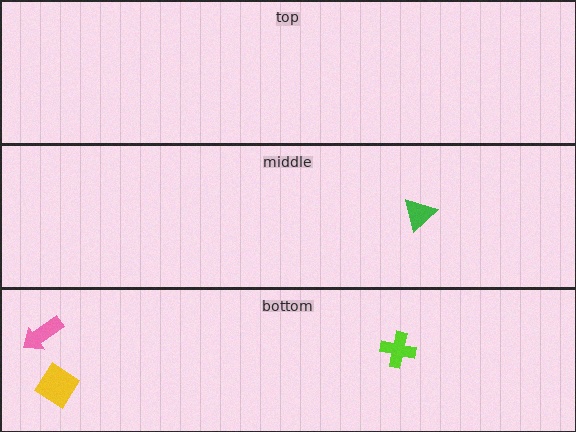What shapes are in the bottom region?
The yellow diamond, the lime cross, the pink arrow.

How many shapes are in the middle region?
1.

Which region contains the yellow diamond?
The bottom region.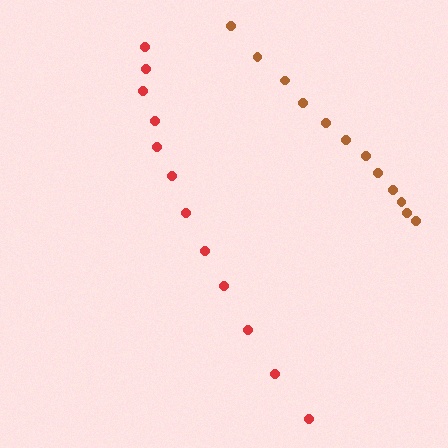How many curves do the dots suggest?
There are 2 distinct paths.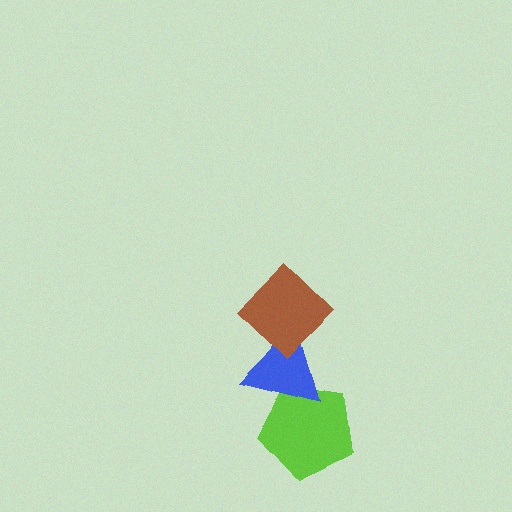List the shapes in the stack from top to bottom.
From top to bottom: the brown diamond, the blue triangle, the lime pentagon.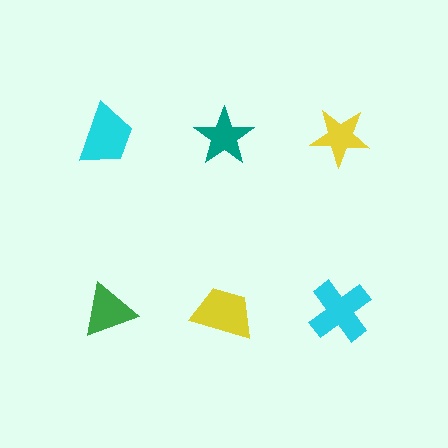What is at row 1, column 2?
A teal star.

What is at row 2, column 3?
A cyan cross.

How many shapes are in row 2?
3 shapes.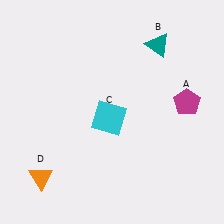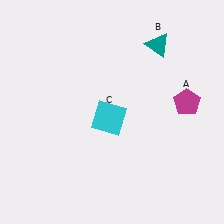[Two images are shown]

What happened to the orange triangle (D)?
The orange triangle (D) was removed in Image 2. It was in the bottom-left area of Image 1.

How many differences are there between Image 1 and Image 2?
There is 1 difference between the two images.